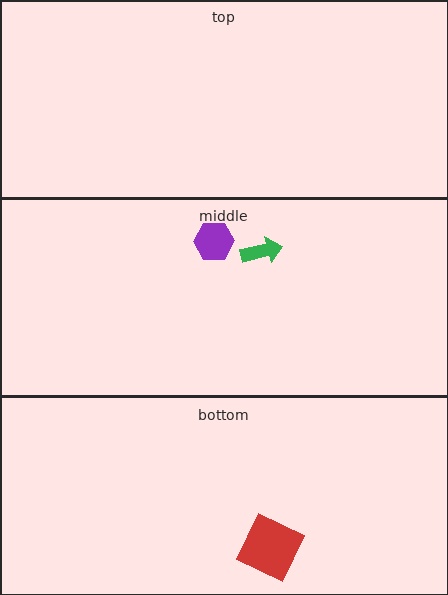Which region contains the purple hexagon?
The middle region.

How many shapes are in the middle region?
2.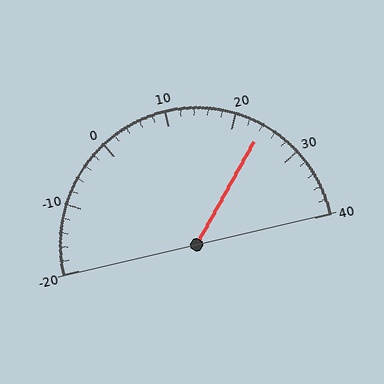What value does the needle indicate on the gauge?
The needle indicates approximately 24.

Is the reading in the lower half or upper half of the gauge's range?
The reading is in the upper half of the range (-20 to 40).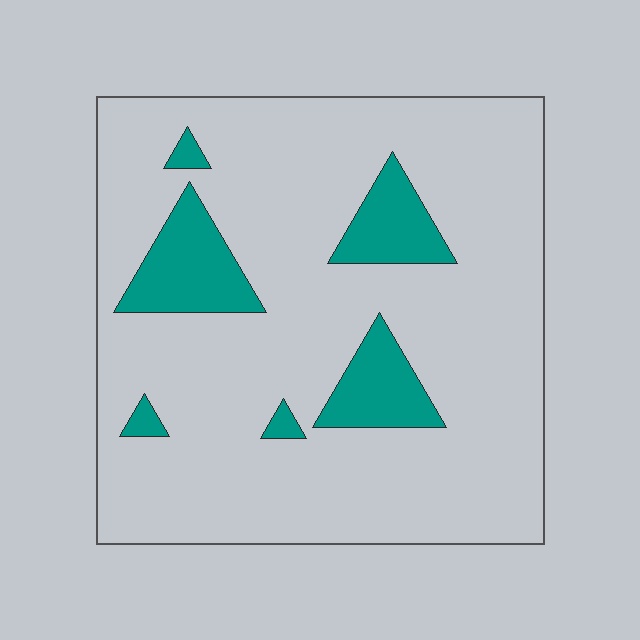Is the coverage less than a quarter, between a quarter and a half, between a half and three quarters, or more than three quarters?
Less than a quarter.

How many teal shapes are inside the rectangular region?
6.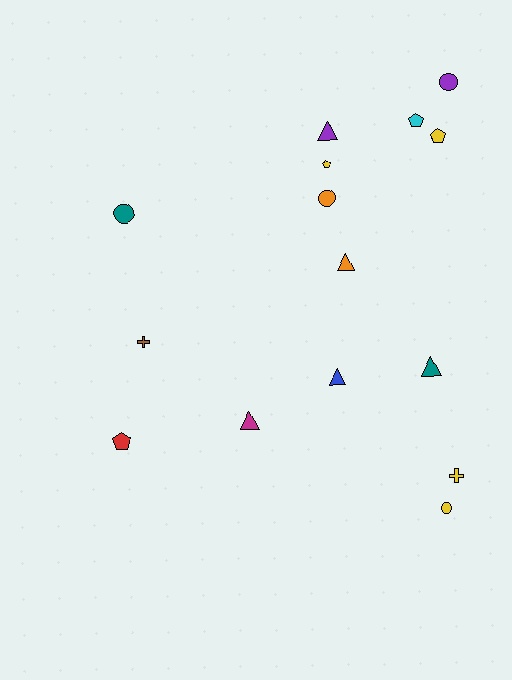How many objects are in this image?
There are 15 objects.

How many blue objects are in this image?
There is 1 blue object.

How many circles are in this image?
There are 4 circles.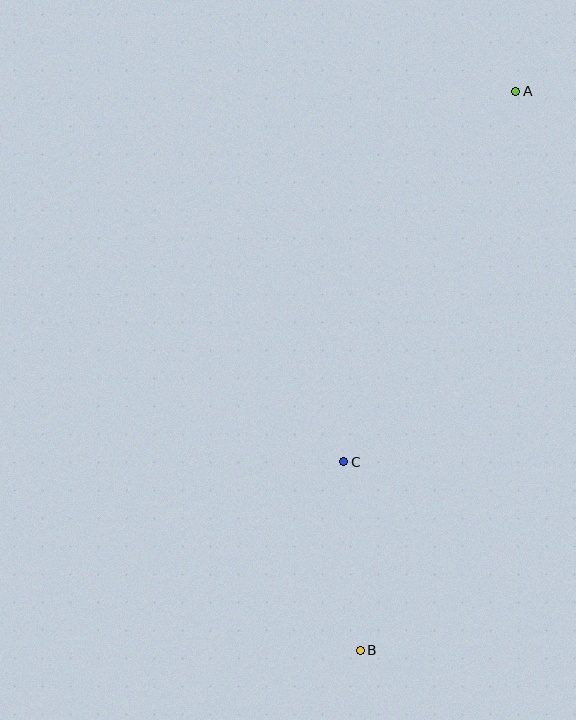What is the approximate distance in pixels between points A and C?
The distance between A and C is approximately 408 pixels.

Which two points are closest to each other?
Points B and C are closest to each other.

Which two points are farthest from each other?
Points A and B are farthest from each other.